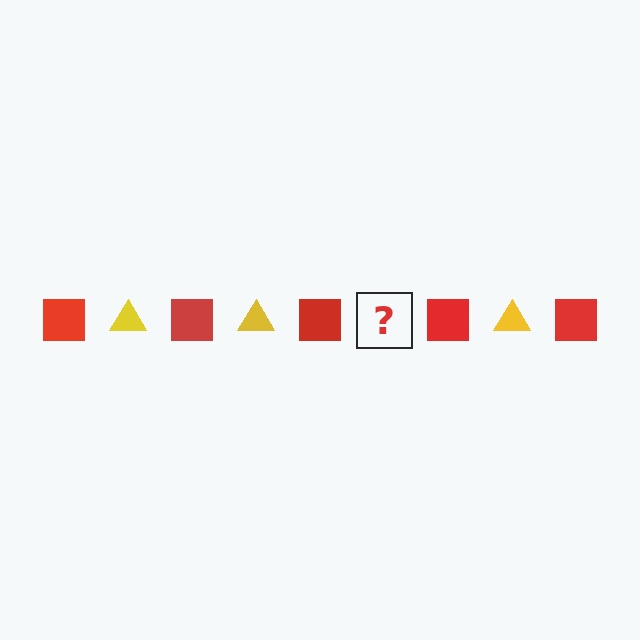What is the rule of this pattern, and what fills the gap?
The rule is that the pattern alternates between red square and yellow triangle. The gap should be filled with a yellow triangle.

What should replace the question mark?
The question mark should be replaced with a yellow triangle.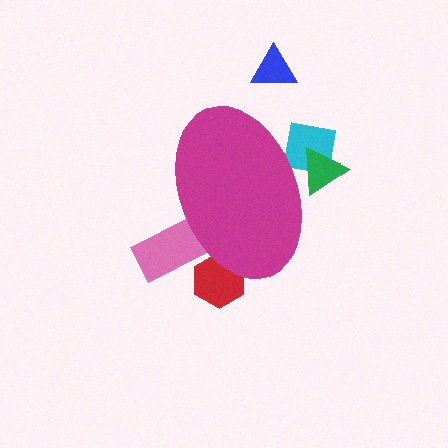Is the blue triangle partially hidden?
No, the blue triangle is fully visible.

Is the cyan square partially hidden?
Yes, the cyan square is partially hidden behind the magenta ellipse.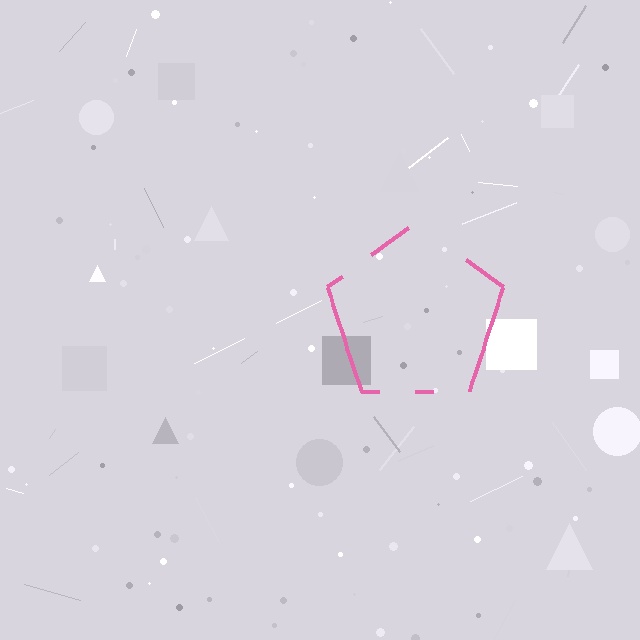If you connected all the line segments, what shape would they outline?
They would outline a pentagon.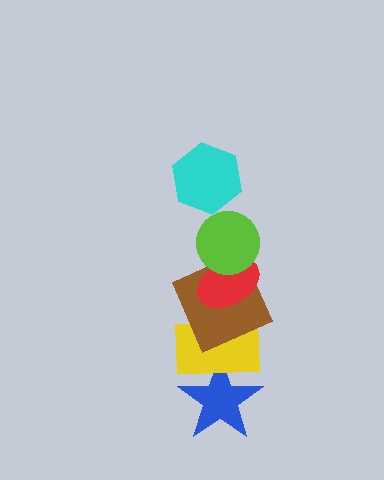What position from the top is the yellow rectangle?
The yellow rectangle is 5th from the top.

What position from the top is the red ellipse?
The red ellipse is 3rd from the top.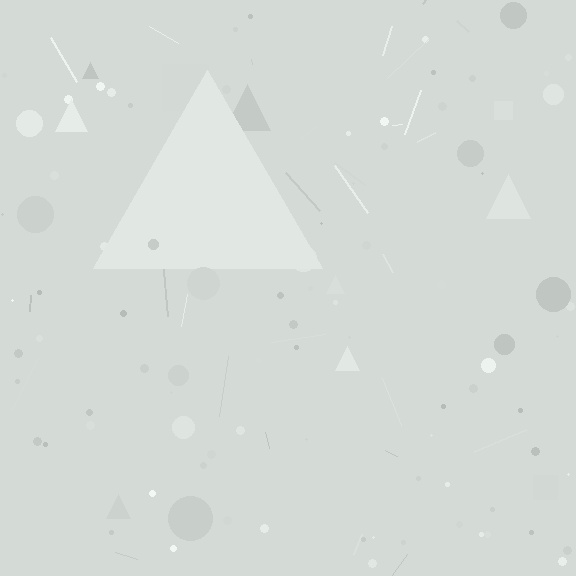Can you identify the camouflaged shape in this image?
The camouflaged shape is a triangle.